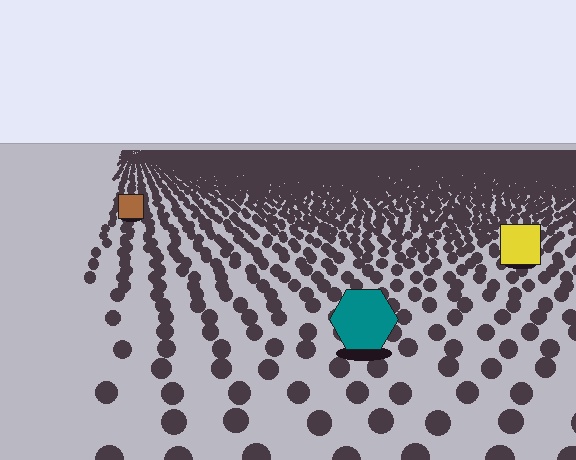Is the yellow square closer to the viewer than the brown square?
Yes. The yellow square is closer — you can tell from the texture gradient: the ground texture is coarser near it.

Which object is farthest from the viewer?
The brown square is farthest from the viewer. It appears smaller and the ground texture around it is denser.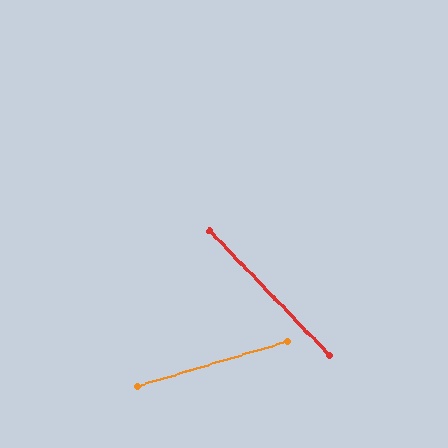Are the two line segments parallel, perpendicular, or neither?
Neither parallel nor perpendicular — they differ by about 62°.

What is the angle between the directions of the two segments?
Approximately 62 degrees.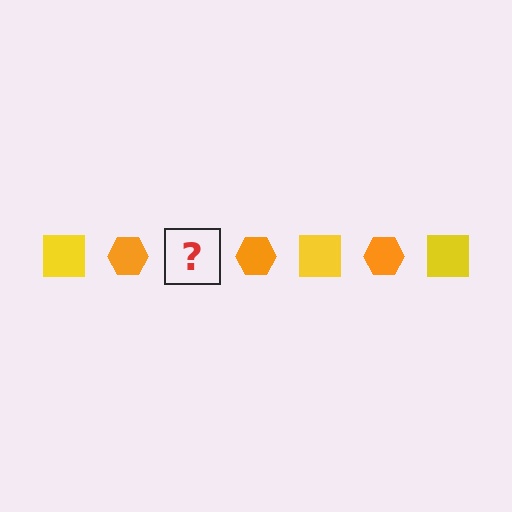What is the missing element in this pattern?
The missing element is a yellow square.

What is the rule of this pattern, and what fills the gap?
The rule is that the pattern alternates between yellow square and orange hexagon. The gap should be filled with a yellow square.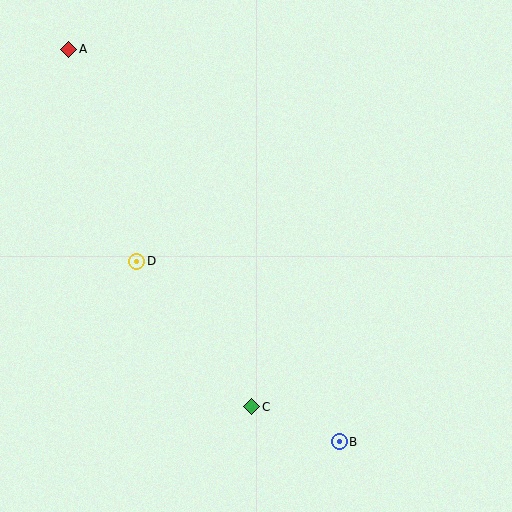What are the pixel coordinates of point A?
Point A is at (69, 49).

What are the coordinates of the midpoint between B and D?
The midpoint between B and D is at (238, 352).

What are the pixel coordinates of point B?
Point B is at (339, 442).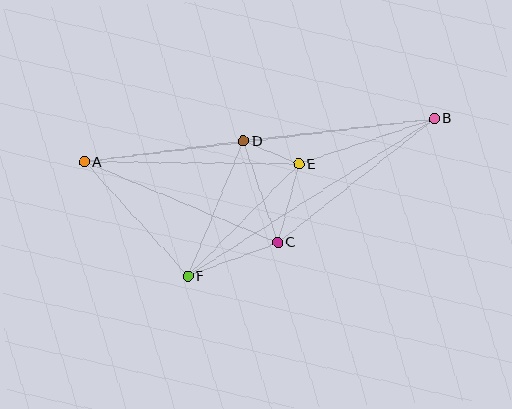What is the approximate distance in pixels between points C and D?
The distance between C and D is approximately 107 pixels.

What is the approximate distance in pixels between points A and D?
The distance between A and D is approximately 160 pixels.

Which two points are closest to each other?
Points D and E are closest to each other.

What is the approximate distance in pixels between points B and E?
The distance between B and E is approximately 143 pixels.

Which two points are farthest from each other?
Points A and B are farthest from each other.